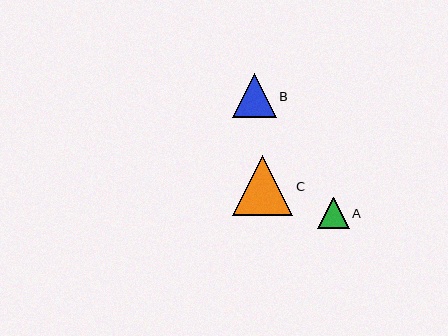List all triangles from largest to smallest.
From largest to smallest: C, B, A.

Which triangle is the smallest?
Triangle A is the smallest with a size of approximately 31 pixels.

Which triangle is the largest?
Triangle C is the largest with a size of approximately 60 pixels.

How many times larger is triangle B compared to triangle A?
Triangle B is approximately 1.4 times the size of triangle A.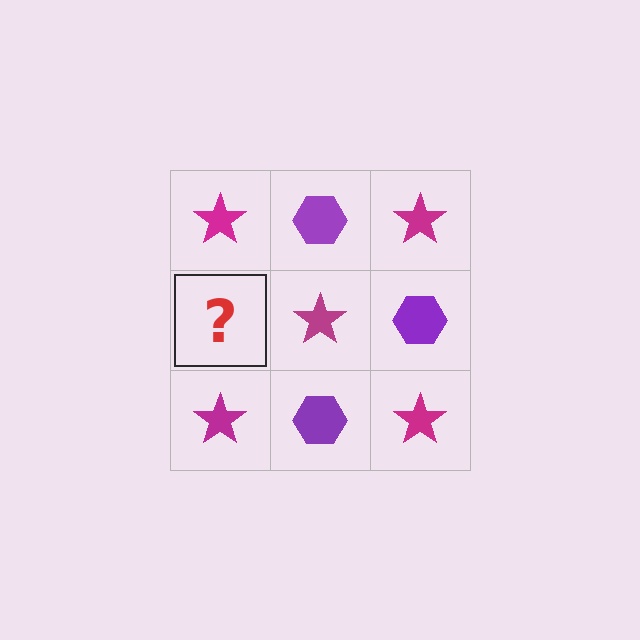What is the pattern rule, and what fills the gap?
The rule is that it alternates magenta star and purple hexagon in a checkerboard pattern. The gap should be filled with a purple hexagon.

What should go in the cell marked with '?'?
The missing cell should contain a purple hexagon.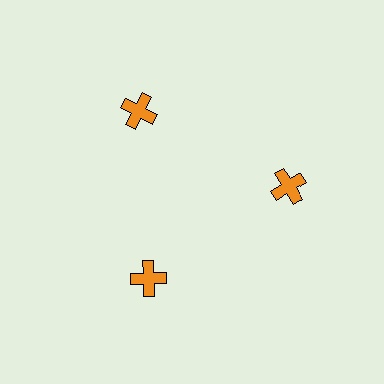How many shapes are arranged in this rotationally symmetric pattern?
There are 3 shapes, arranged in 3 groups of 1.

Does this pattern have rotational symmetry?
Yes, this pattern has 3-fold rotational symmetry. It looks the same after rotating 120 degrees around the center.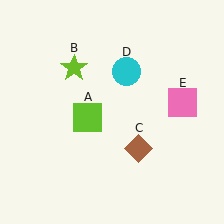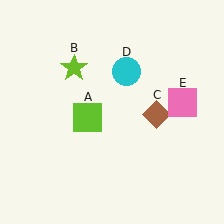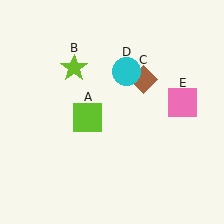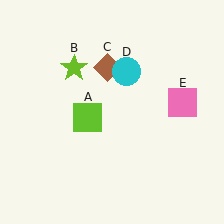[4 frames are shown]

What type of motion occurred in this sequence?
The brown diamond (object C) rotated counterclockwise around the center of the scene.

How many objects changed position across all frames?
1 object changed position: brown diamond (object C).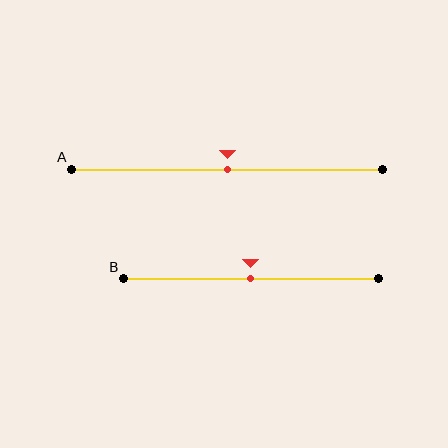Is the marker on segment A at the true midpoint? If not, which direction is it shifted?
Yes, the marker on segment A is at the true midpoint.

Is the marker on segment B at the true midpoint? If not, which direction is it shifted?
Yes, the marker on segment B is at the true midpoint.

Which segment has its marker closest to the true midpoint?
Segment A has its marker closest to the true midpoint.